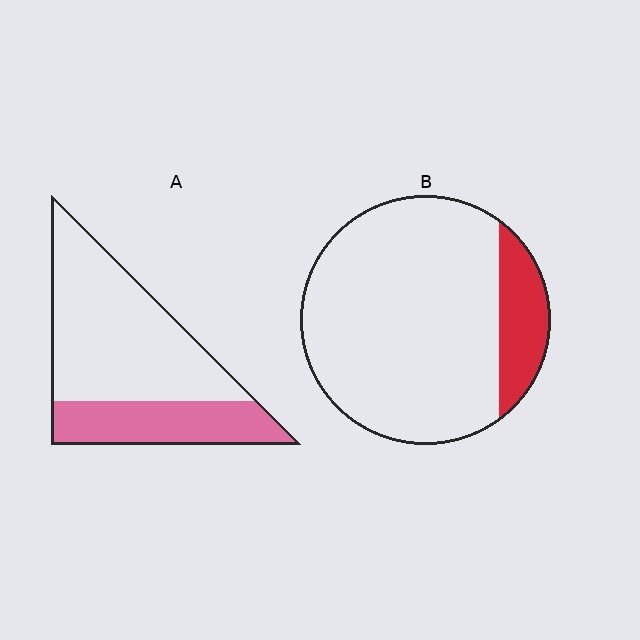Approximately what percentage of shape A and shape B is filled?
A is approximately 30% and B is approximately 15%.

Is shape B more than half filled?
No.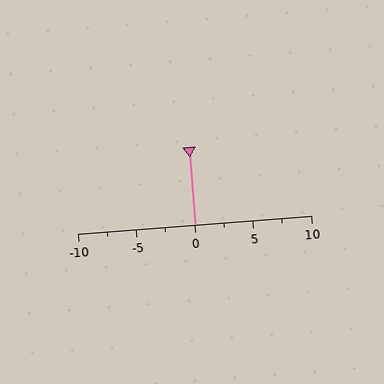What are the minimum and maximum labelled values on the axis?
The axis runs from -10 to 10.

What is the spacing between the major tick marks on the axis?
The major ticks are spaced 5 apart.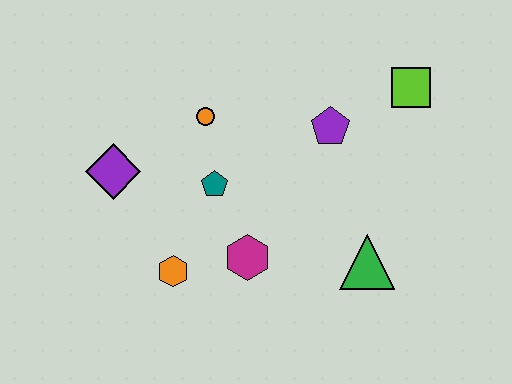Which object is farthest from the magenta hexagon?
The lime square is farthest from the magenta hexagon.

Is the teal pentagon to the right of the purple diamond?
Yes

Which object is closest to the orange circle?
The teal pentagon is closest to the orange circle.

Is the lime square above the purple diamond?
Yes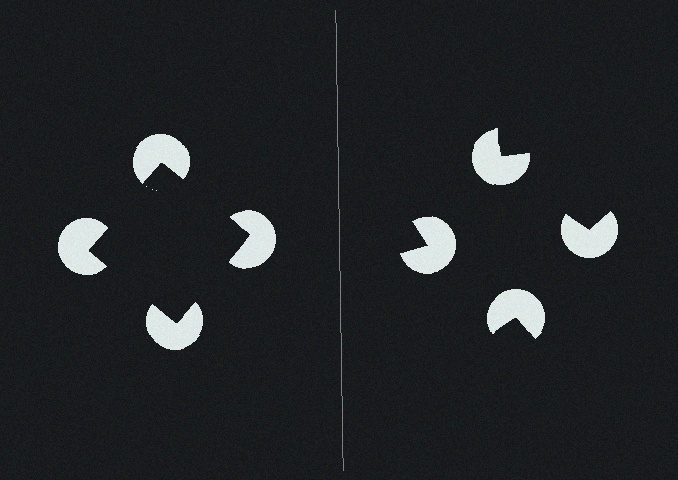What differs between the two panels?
The pac-man discs are positioned identically on both sides; only the wedge orientations differ. On the left they align to a square; on the right they are misaligned.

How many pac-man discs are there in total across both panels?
8 — 4 on each side.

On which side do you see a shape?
An illusory square appears on the left side. On the right side the wedge cuts are rotated, so no coherent shape forms.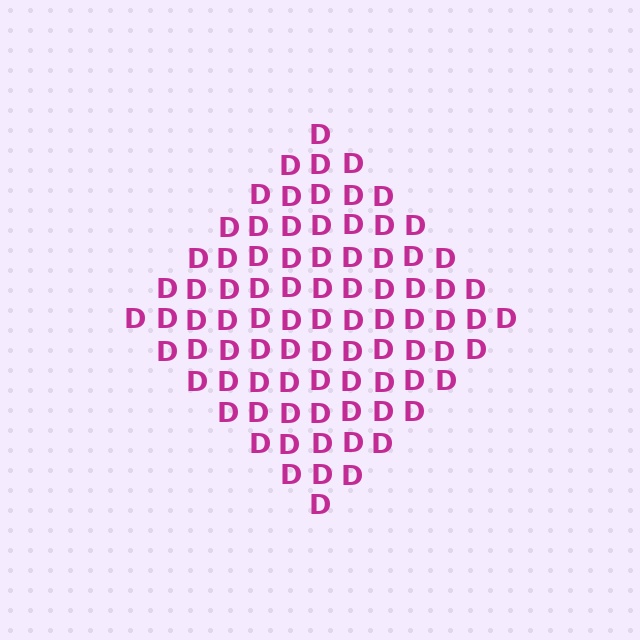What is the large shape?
The large shape is a diamond.